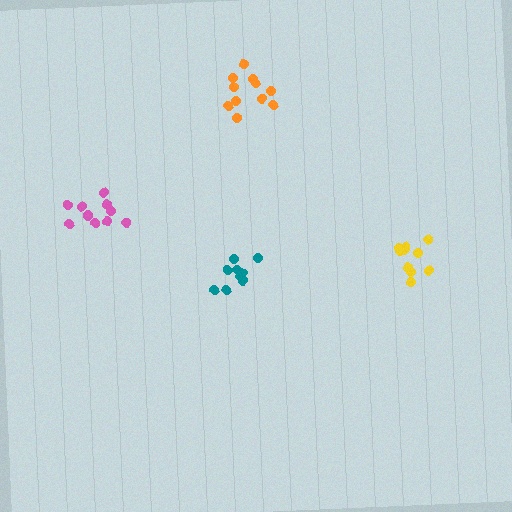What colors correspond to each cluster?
The clusters are colored: teal, pink, orange, yellow.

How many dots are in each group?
Group 1: 9 dots, Group 2: 11 dots, Group 3: 12 dots, Group 4: 10 dots (42 total).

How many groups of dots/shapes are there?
There are 4 groups.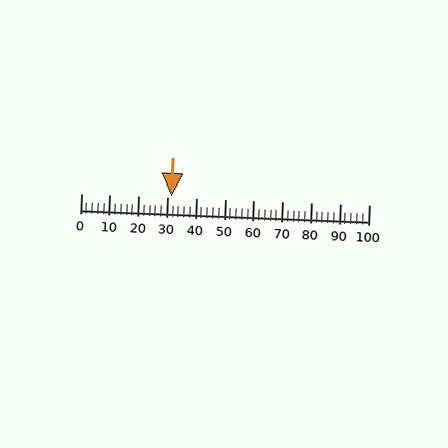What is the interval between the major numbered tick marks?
The major tick marks are spaced 10 units apart.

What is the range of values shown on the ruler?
The ruler shows values from 0 to 100.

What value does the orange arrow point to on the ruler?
The orange arrow points to approximately 31.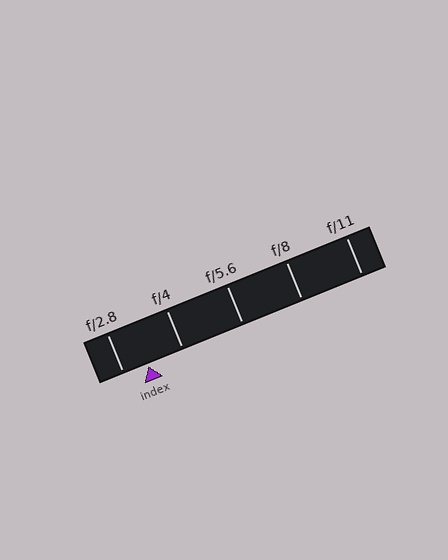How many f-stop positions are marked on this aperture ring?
There are 5 f-stop positions marked.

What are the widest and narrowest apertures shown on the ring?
The widest aperture shown is f/2.8 and the narrowest is f/11.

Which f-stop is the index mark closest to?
The index mark is closest to f/2.8.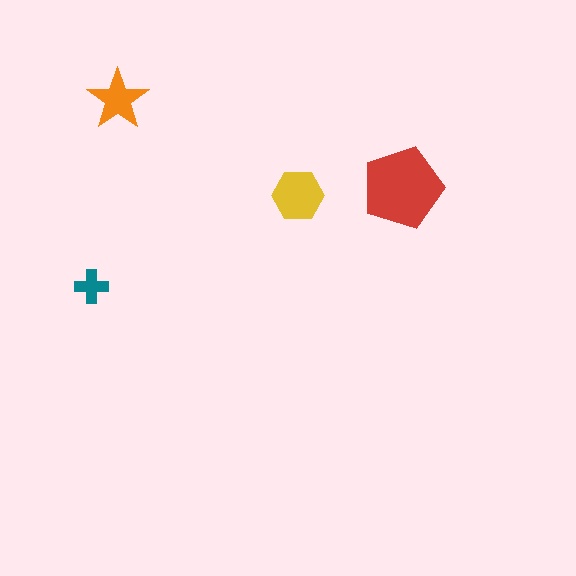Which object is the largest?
The red pentagon.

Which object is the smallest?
The teal cross.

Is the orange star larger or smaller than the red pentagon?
Smaller.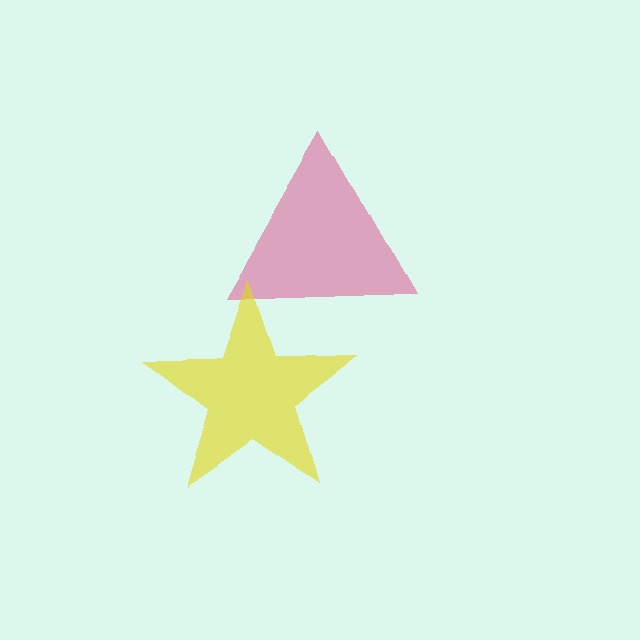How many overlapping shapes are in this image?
There are 2 overlapping shapes in the image.